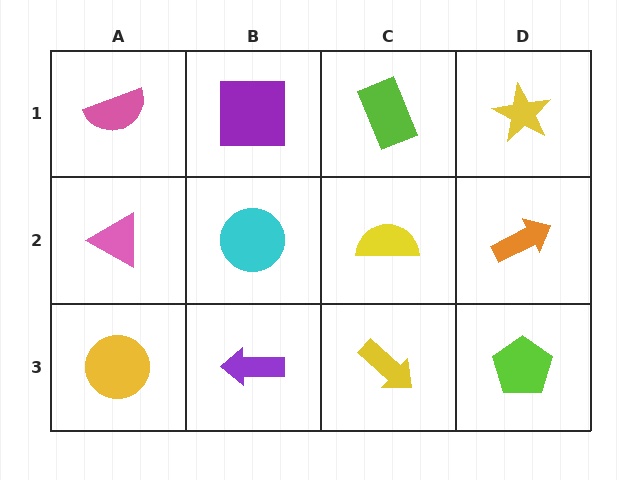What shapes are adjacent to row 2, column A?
A pink semicircle (row 1, column A), a yellow circle (row 3, column A), a cyan circle (row 2, column B).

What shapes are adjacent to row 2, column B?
A purple square (row 1, column B), a purple arrow (row 3, column B), a pink triangle (row 2, column A), a yellow semicircle (row 2, column C).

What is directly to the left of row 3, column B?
A yellow circle.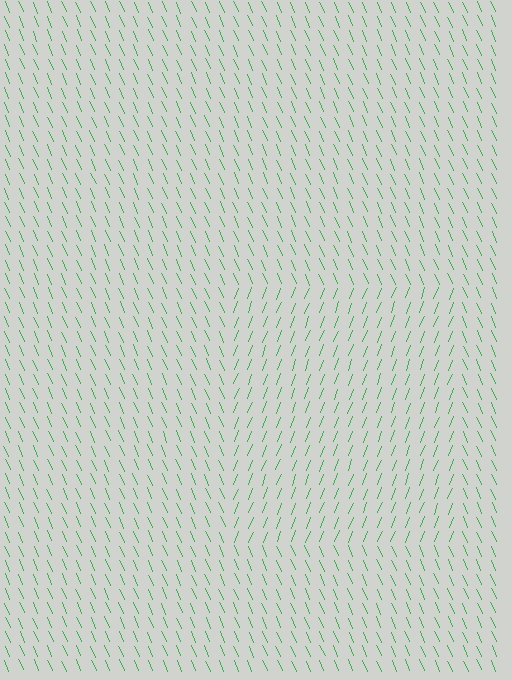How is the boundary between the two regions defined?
The boundary is defined purely by a change in line orientation (approximately 45 degrees difference). All lines are the same color and thickness.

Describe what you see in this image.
The image is filled with small green line segments. A rectangle region in the image has lines oriented differently from the surrounding lines, creating a visible texture boundary.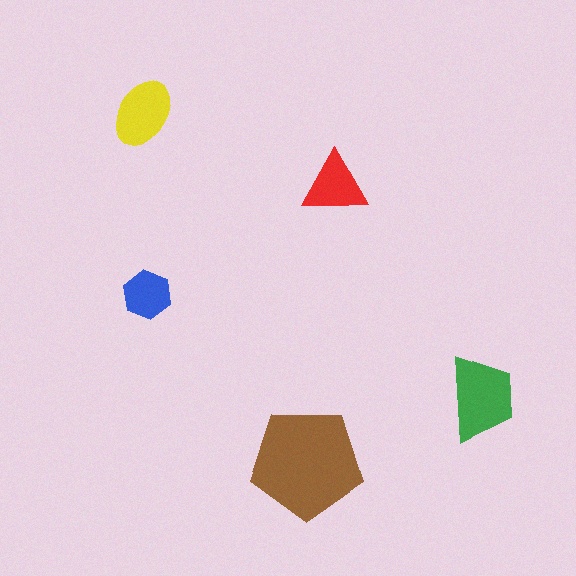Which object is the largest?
The brown pentagon.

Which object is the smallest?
The blue hexagon.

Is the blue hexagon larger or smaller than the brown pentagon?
Smaller.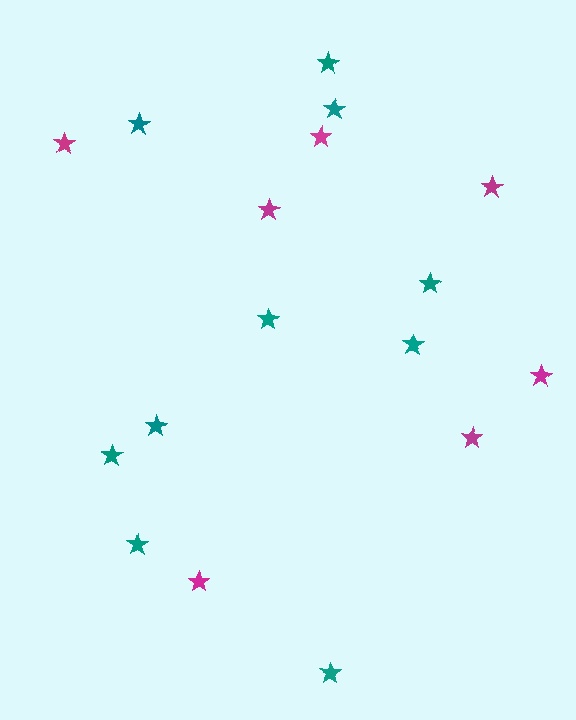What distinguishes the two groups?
There are 2 groups: one group of teal stars (10) and one group of magenta stars (7).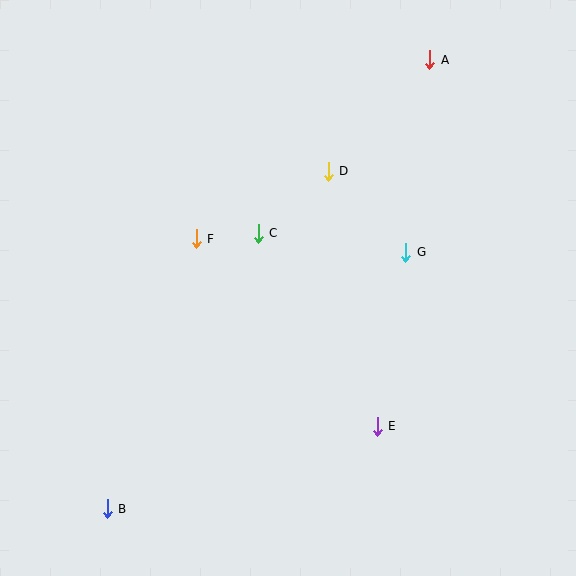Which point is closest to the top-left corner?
Point F is closest to the top-left corner.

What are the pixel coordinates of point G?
Point G is at (406, 252).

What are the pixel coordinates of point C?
Point C is at (258, 233).